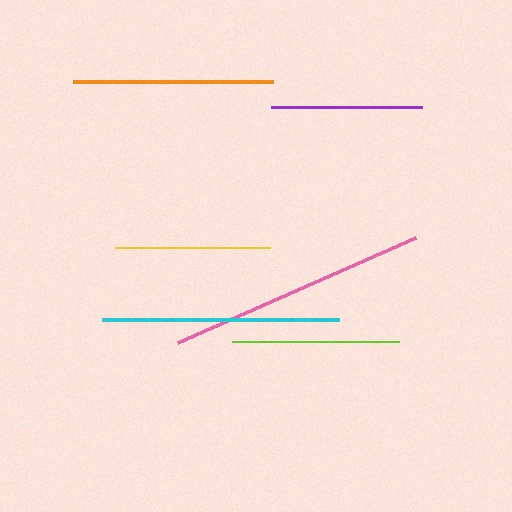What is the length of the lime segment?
The lime segment is approximately 167 pixels long.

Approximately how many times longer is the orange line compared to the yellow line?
The orange line is approximately 1.3 times the length of the yellow line.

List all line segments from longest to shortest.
From longest to shortest: pink, cyan, orange, lime, yellow, purple.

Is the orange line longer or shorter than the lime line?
The orange line is longer than the lime line.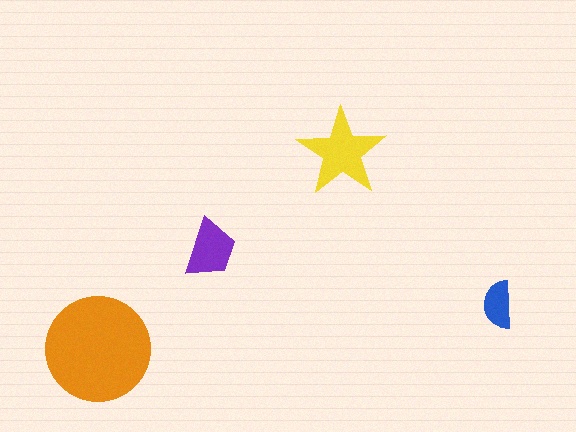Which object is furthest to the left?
The orange circle is leftmost.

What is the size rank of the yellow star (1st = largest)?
2nd.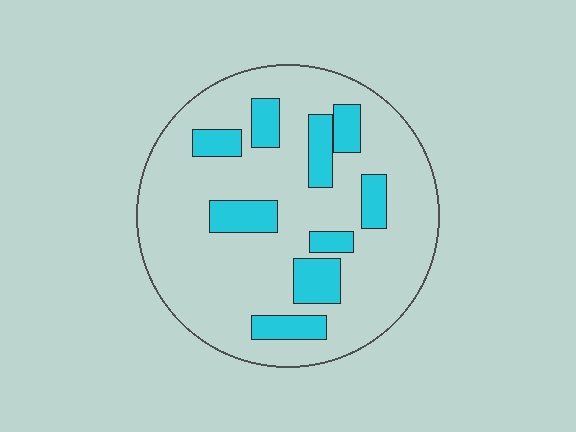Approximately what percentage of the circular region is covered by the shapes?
Approximately 20%.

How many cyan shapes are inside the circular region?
9.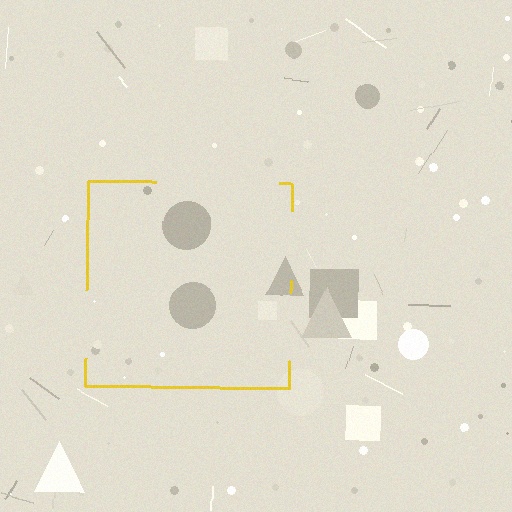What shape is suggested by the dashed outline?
The dashed outline suggests a square.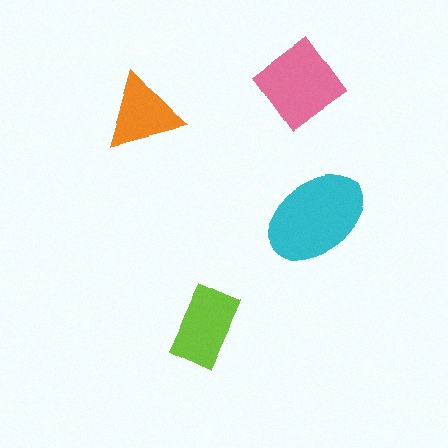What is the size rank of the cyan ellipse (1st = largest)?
1st.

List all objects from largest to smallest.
The cyan ellipse, the pink diamond, the lime rectangle, the orange triangle.